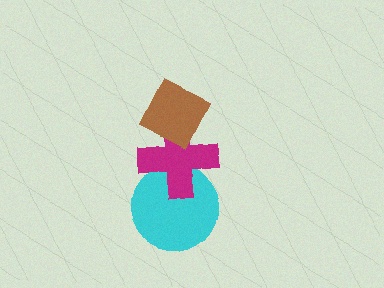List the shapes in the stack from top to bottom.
From top to bottom: the brown diamond, the magenta cross, the cyan circle.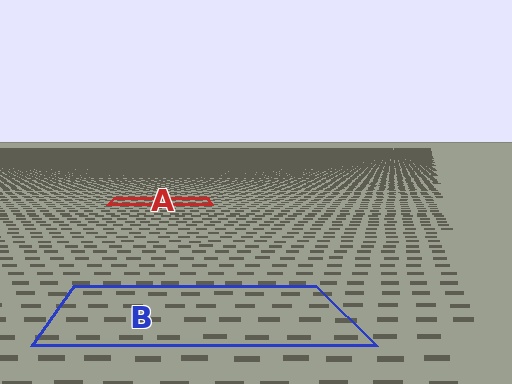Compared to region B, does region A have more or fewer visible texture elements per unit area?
Region A has more texture elements per unit area — they are packed more densely because it is farther away.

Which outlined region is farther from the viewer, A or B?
Region A is farther from the viewer — the texture elements inside it appear smaller and more densely packed.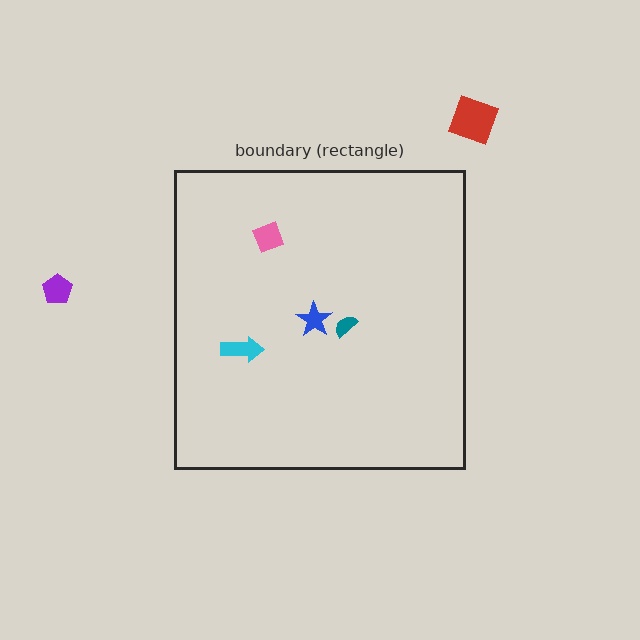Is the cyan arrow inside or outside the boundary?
Inside.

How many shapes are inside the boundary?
4 inside, 2 outside.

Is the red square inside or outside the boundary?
Outside.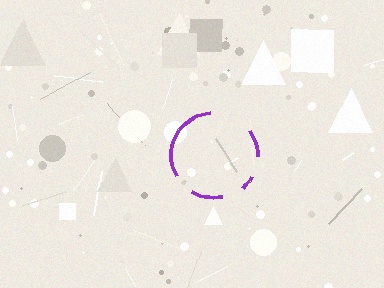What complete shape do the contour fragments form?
The contour fragments form a circle.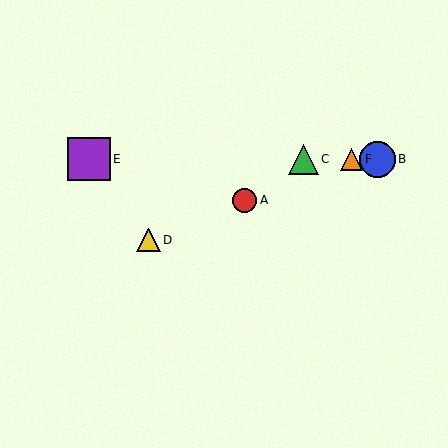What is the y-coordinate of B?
Object B is at y≈159.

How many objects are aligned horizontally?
4 objects (B, C, E, F) are aligned horizontally.